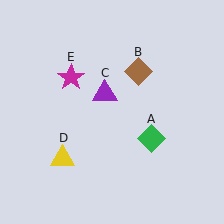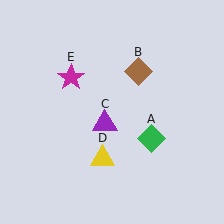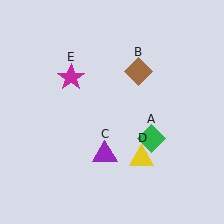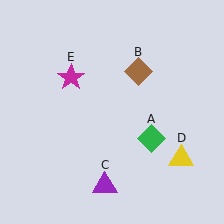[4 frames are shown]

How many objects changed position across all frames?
2 objects changed position: purple triangle (object C), yellow triangle (object D).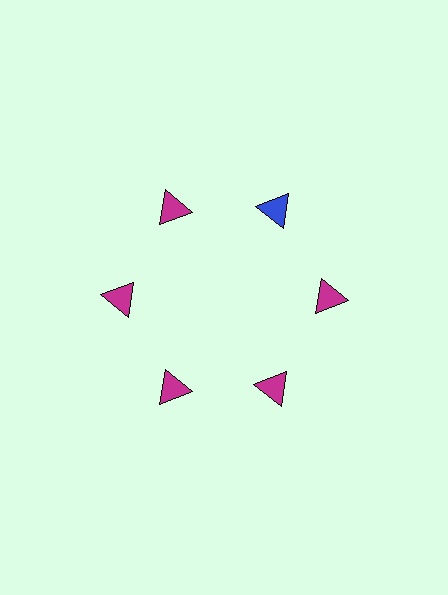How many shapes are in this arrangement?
There are 6 shapes arranged in a ring pattern.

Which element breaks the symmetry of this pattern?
The blue triangle at roughly the 1 o'clock position breaks the symmetry. All other shapes are magenta triangles.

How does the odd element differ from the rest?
It has a different color: blue instead of magenta.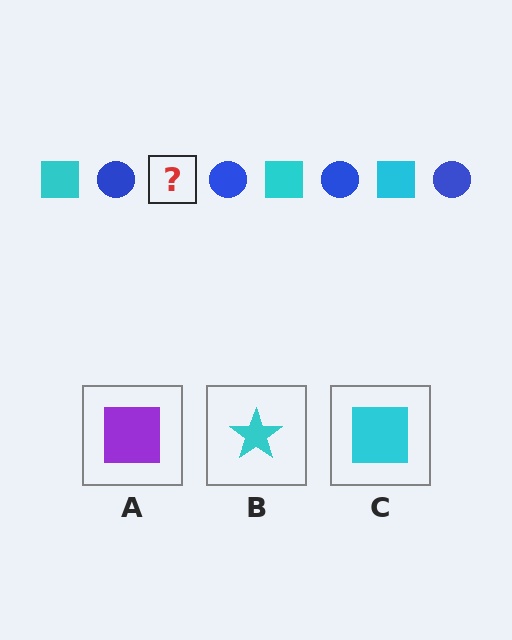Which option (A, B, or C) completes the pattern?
C.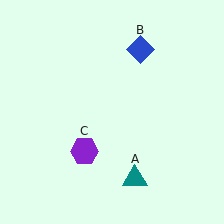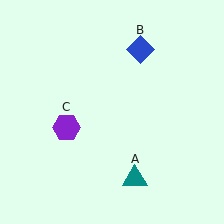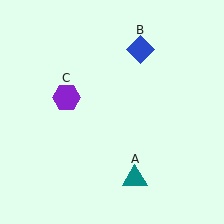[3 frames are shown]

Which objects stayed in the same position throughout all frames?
Teal triangle (object A) and blue diamond (object B) remained stationary.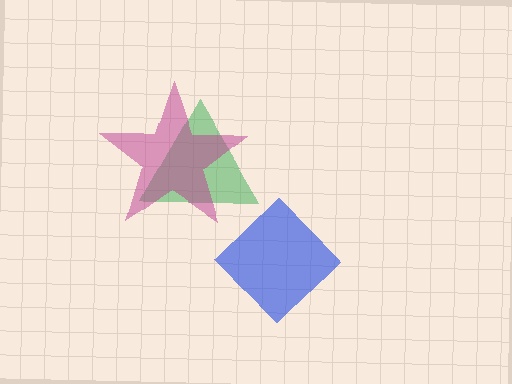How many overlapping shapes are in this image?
There are 3 overlapping shapes in the image.